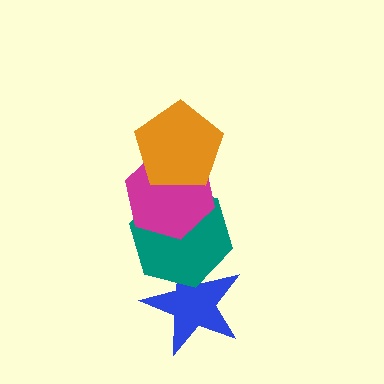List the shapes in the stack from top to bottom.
From top to bottom: the orange pentagon, the magenta hexagon, the teal hexagon, the blue star.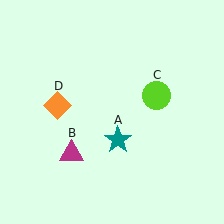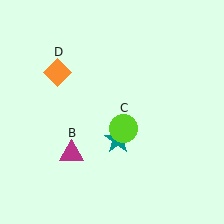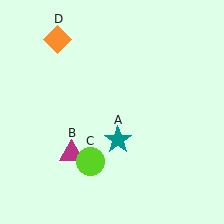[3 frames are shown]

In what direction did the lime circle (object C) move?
The lime circle (object C) moved down and to the left.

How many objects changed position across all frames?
2 objects changed position: lime circle (object C), orange diamond (object D).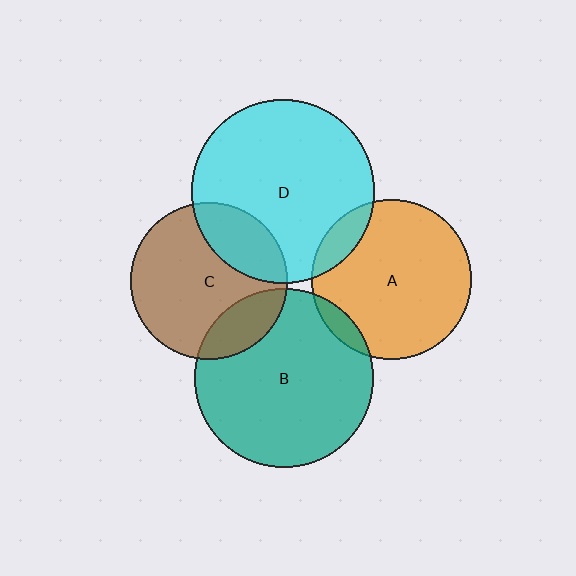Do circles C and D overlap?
Yes.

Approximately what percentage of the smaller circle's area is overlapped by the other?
Approximately 25%.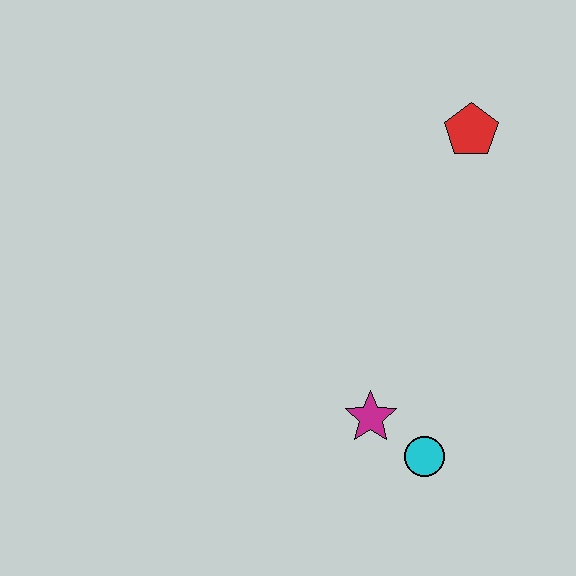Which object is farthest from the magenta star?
The red pentagon is farthest from the magenta star.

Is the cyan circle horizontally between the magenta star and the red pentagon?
Yes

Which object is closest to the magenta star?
The cyan circle is closest to the magenta star.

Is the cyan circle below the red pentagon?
Yes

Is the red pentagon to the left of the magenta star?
No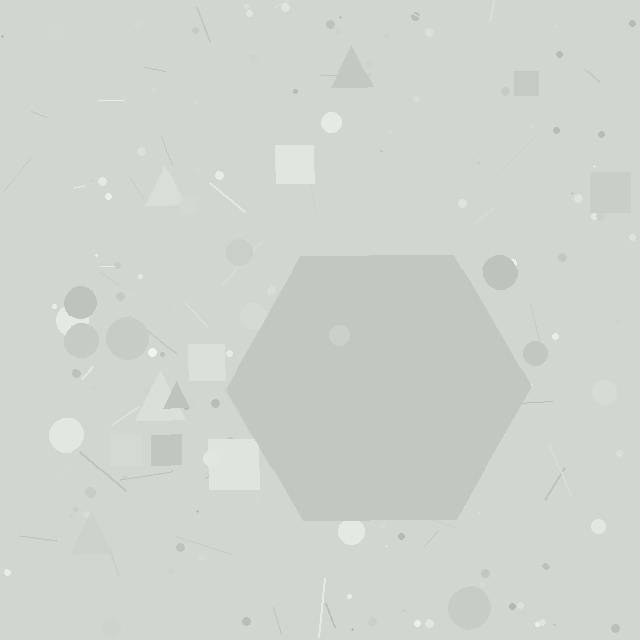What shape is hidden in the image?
A hexagon is hidden in the image.